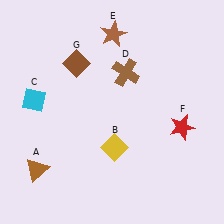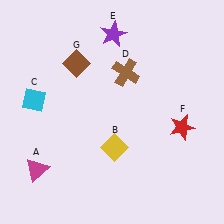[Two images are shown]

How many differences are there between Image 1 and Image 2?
There are 2 differences between the two images.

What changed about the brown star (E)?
In Image 1, E is brown. In Image 2, it changed to purple.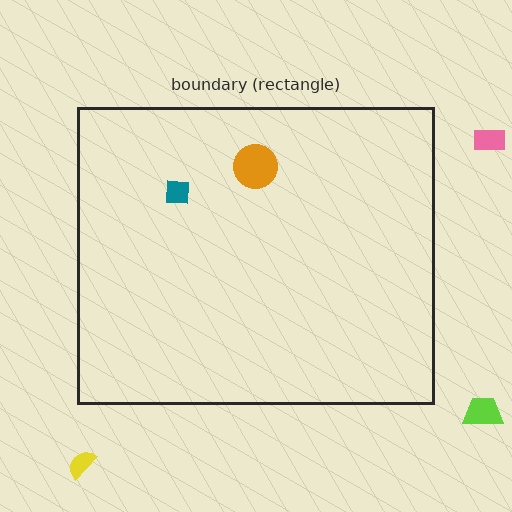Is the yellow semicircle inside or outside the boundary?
Outside.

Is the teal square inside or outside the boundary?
Inside.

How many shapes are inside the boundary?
2 inside, 3 outside.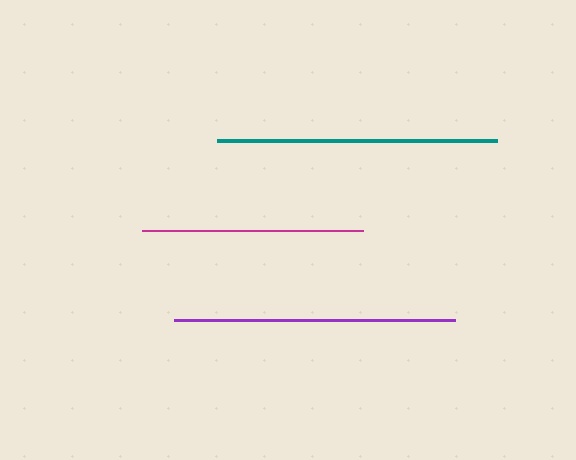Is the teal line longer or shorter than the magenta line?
The teal line is longer than the magenta line.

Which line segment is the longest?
The teal line is the longest at approximately 281 pixels.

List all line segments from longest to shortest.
From longest to shortest: teal, purple, magenta.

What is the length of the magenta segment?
The magenta segment is approximately 221 pixels long.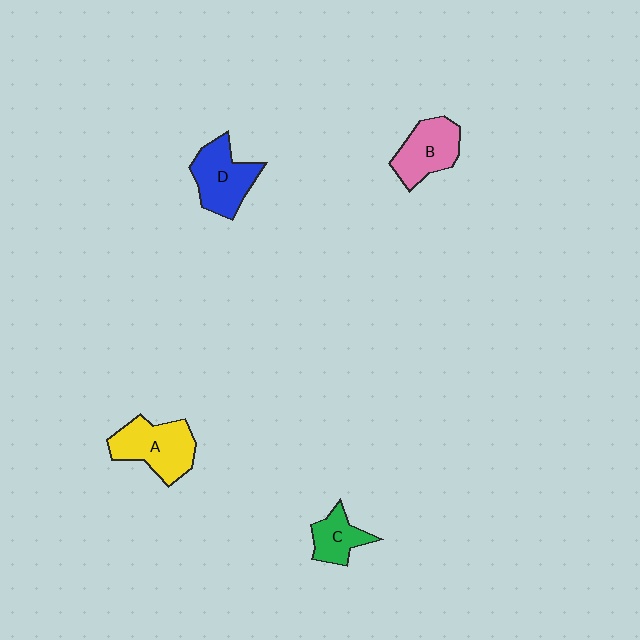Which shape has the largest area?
Shape A (yellow).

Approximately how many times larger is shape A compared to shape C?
Approximately 1.7 times.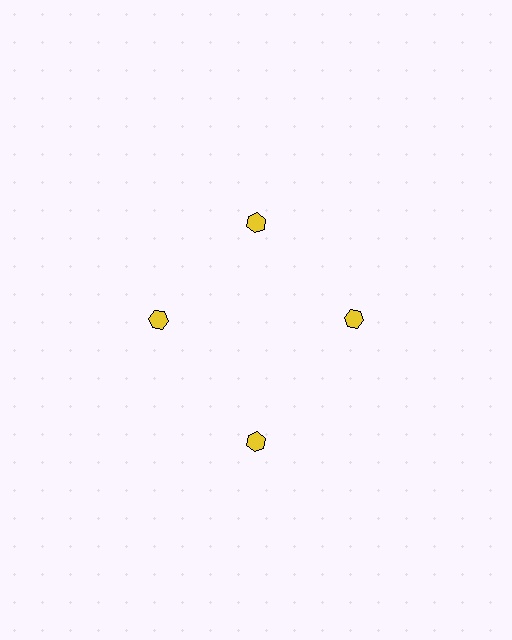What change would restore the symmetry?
The symmetry would be restored by moving it inward, back onto the ring so that all 4 hexagons sit at equal angles and equal distance from the center.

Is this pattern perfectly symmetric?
No. The 4 yellow hexagons are arranged in a ring, but one element near the 6 o'clock position is pushed outward from the center, breaking the 4-fold rotational symmetry.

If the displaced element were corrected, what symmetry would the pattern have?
It would have 4-fold rotational symmetry — the pattern would map onto itself every 90 degrees.